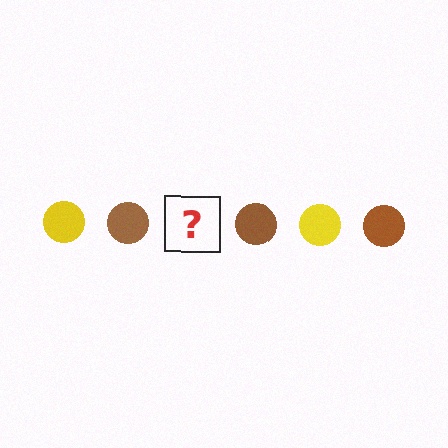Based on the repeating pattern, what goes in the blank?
The blank should be a yellow circle.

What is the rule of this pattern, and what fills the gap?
The rule is that the pattern cycles through yellow, brown circles. The gap should be filled with a yellow circle.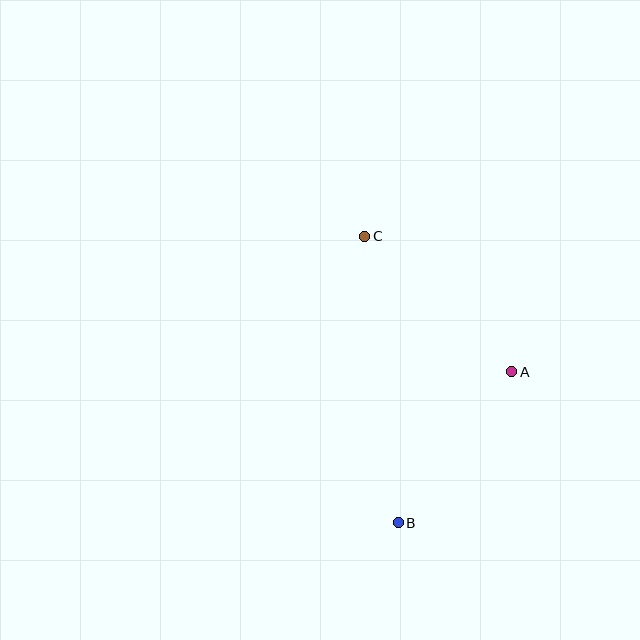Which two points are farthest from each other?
Points B and C are farthest from each other.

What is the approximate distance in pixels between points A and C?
The distance between A and C is approximately 200 pixels.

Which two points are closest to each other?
Points A and B are closest to each other.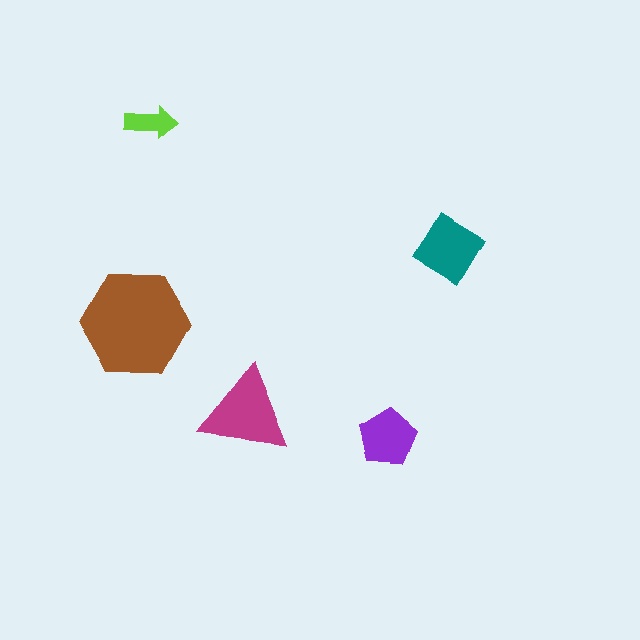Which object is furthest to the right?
The teal diamond is rightmost.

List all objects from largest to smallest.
The brown hexagon, the magenta triangle, the teal diamond, the purple pentagon, the lime arrow.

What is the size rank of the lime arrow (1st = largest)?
5th.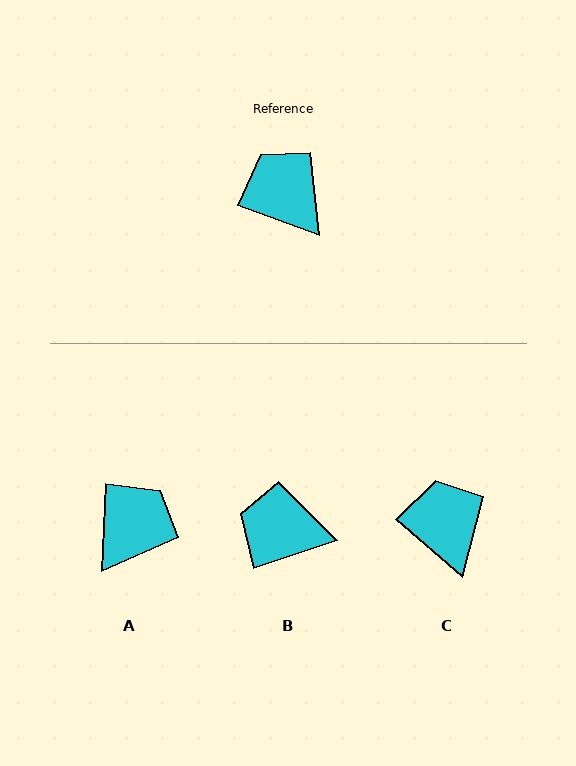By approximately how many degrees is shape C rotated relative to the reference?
Approximately 21 degrees clockwise.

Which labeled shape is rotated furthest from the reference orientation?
A, about 72 degrees away.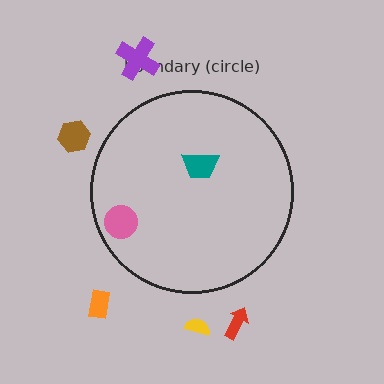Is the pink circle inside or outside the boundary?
Inside.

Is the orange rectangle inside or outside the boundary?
Outside.